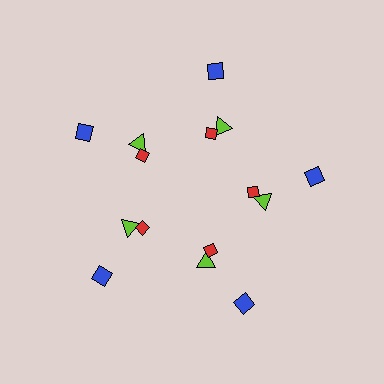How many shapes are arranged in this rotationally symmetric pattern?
There are 15 shapes, arranged in 5 groups of 3.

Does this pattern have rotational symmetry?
Yes, this pattern has 5-fold rotational symmetry. It looks the same after rotating 72 degrees around the center.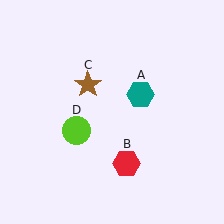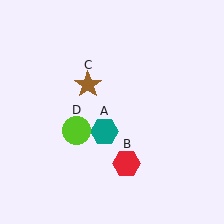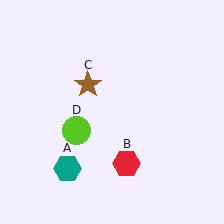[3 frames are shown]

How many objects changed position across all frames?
1 object changed position: teal hexagon (object A).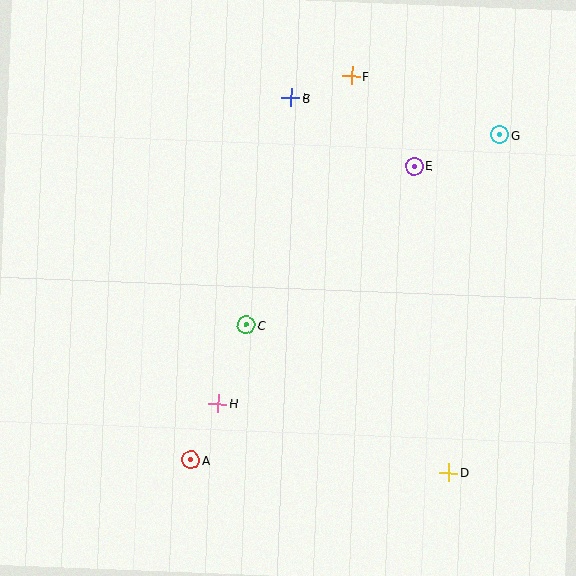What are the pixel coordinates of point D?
Point D is at (449, 472).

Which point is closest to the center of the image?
Point C at (246, 325) is closest to the center.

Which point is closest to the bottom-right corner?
Point D is closest to the bottom-right corner.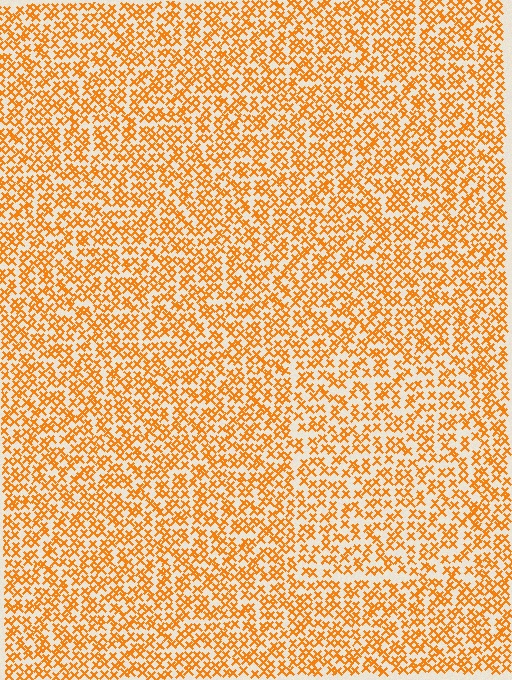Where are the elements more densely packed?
The elements are more densely packed outside the rectangle boundary.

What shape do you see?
I see a rectangle.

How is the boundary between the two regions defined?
The boundary is defined by a change in element density (approximately 1.3x ratio). All elements are the same color, size, and shape.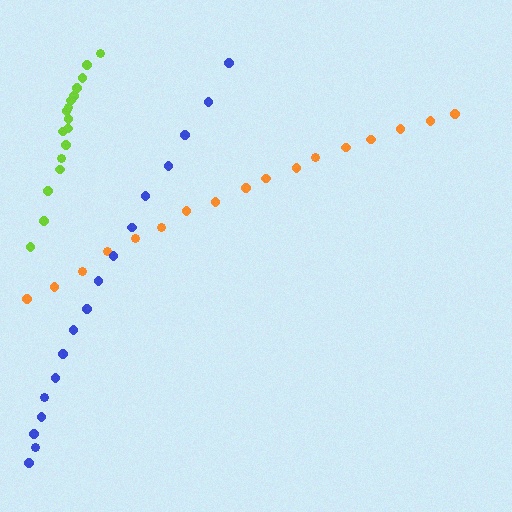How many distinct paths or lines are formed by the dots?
There are 3 distinct paths.